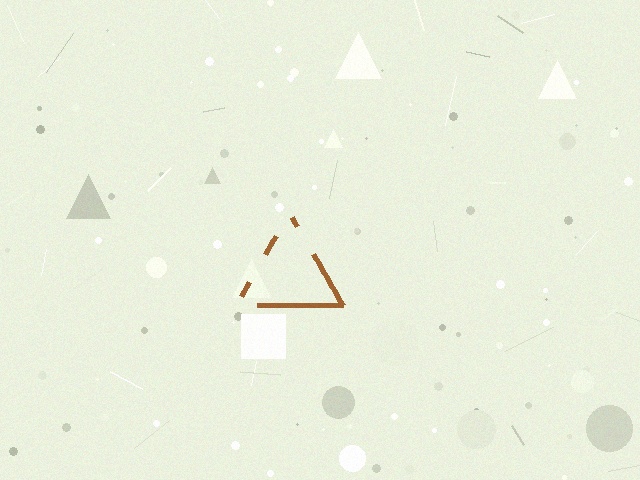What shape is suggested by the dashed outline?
The dashed outline suggests a triangle.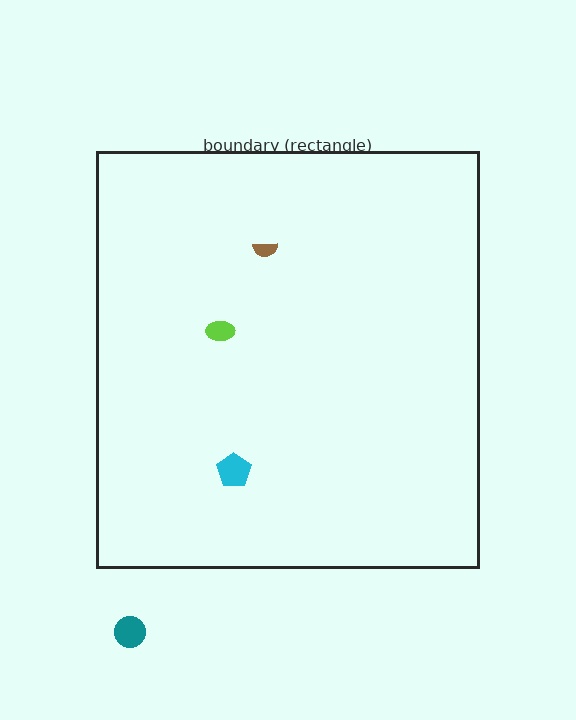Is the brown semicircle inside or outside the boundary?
Inside.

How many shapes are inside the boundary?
3 inside, 1 outside.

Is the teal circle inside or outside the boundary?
Outside.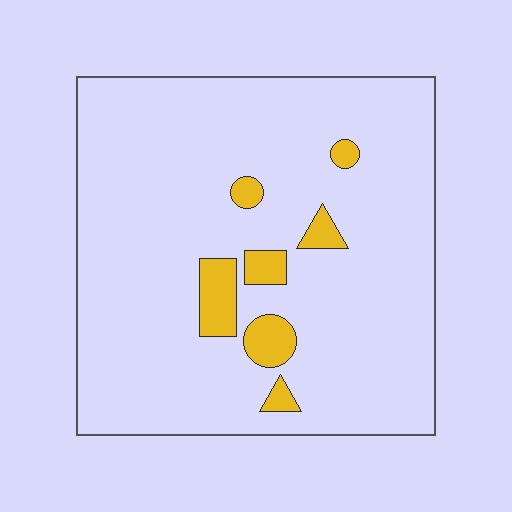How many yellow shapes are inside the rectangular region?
7.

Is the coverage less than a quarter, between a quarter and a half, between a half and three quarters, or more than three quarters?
Less than a quarter.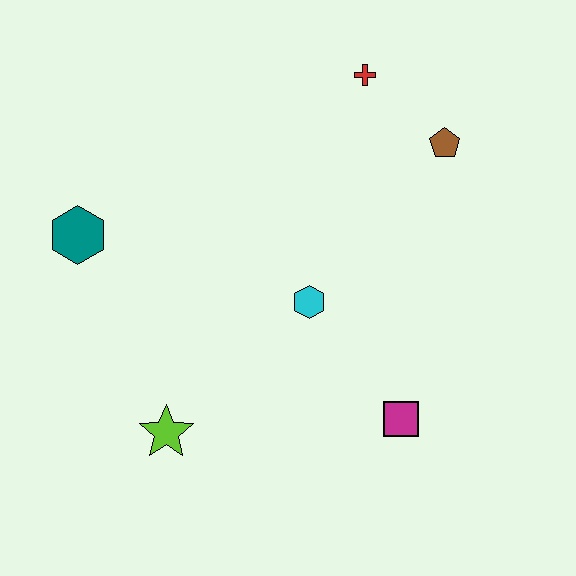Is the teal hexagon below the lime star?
No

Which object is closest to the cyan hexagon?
The magenta square is closest to the cyan hexagon.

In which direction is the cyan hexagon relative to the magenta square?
The cyan hexagon is above the magenta square.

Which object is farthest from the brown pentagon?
The lime star is farthest from the brown pentagon.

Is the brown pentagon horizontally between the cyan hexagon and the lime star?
No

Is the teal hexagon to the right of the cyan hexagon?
No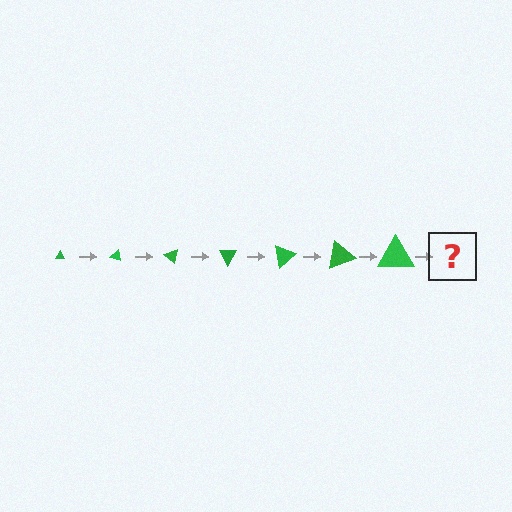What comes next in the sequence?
The next element should be a triangle, larger than the previous one and rotated 140 degrees from the start.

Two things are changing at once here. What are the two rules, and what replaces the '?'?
The two rules are that the triangle grows larger each step and it rotates 20 degrees each step. The '?' should be a triangle, larger than the previous one and rotated 140 degrees from the start.